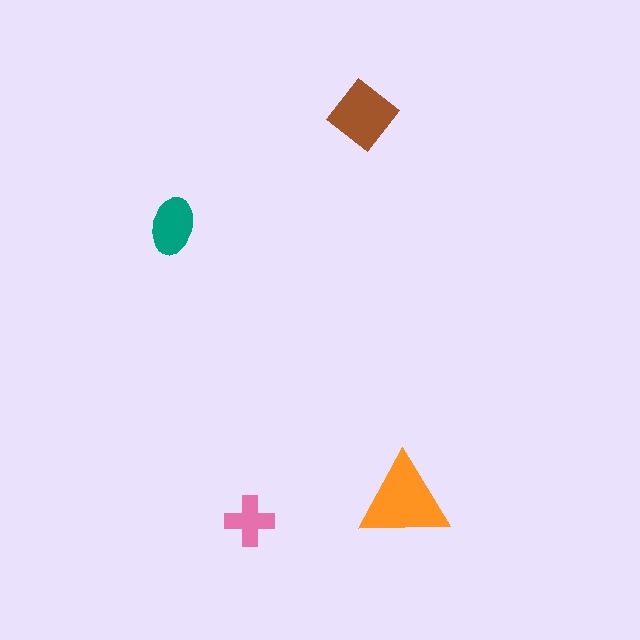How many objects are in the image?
There are 4 objects in the image.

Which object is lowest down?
The pink cross is bottommost.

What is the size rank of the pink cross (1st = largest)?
4th.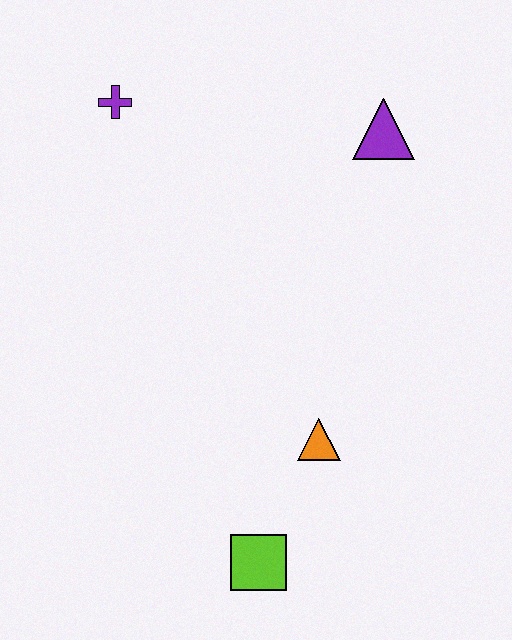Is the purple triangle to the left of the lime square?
No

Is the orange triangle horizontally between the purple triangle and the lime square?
Yes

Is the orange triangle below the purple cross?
Yes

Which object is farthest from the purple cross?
The lime square is farthest from the purple cross.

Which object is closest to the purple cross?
The purple triangle is closest to the purple cross.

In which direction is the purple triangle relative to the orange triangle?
The purple triangle is above the orange triangle.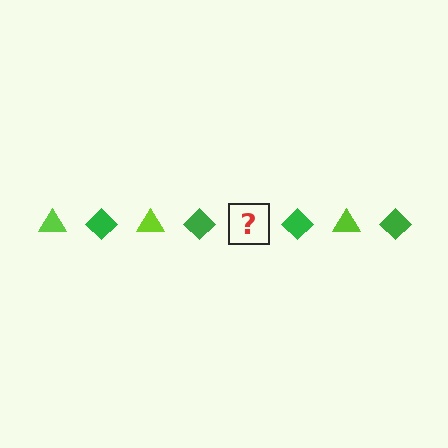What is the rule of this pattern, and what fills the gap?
The rule is that the pattern alternates between lime triangle and green diamond. The gap should be filled with a lime triangle.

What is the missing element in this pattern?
The missing element is a lime triangle.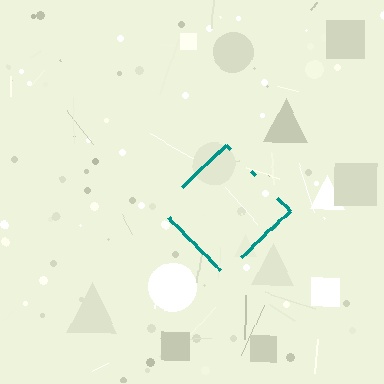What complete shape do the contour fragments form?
The contour fragments form a diamond.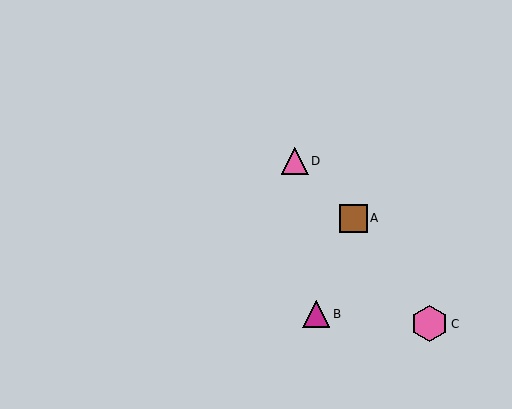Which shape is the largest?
The pink hexagon (labeled C) is the largest.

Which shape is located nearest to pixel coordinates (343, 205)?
The brown square (labeled A) at (353, 218) is nearest to that location.